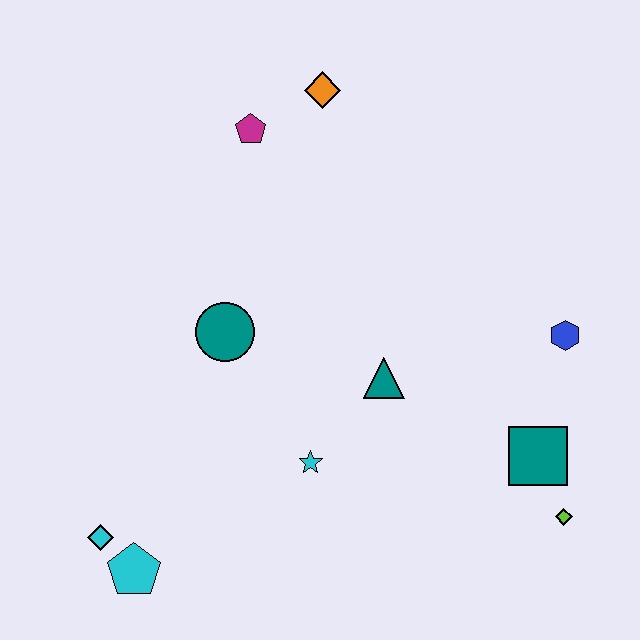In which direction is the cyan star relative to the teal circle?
The cyan star is below the teal circle.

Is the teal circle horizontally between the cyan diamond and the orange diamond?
Yes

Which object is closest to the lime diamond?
The teal square is closest to the lime diamond.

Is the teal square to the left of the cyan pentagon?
No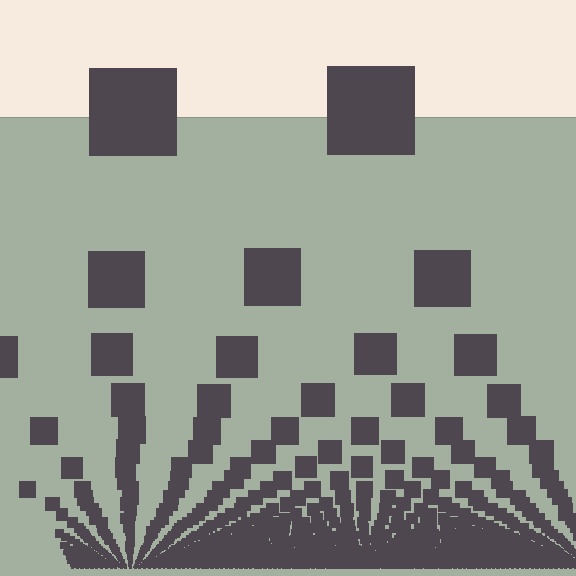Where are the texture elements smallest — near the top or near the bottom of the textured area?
Near the bottom.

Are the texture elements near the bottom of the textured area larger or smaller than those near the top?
Smaller. The gradient is inverted — elements near the bottom are smaller and denser.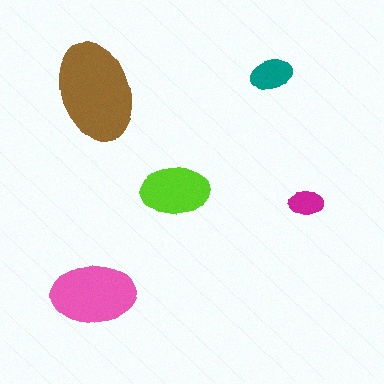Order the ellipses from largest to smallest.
the brown one, the pink one, the lime one, the teal one, the magenta one.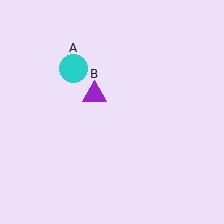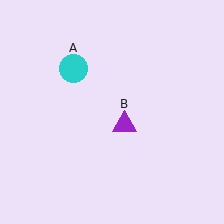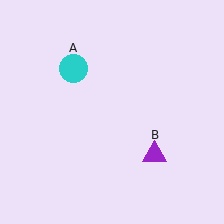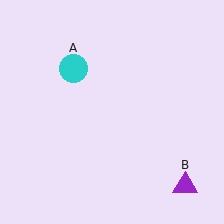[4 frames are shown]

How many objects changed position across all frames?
1 object changed position: purple triangle (object B).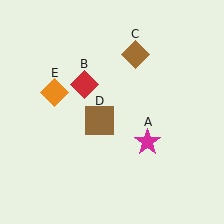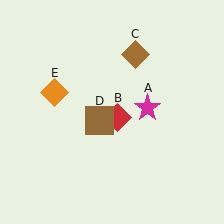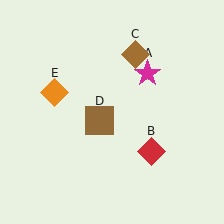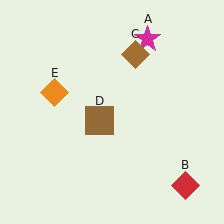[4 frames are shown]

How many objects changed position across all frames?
2 objects changed position: magenta star (object A), red diamond (object B).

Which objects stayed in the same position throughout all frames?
Brown diamond (object C) and brown square (object D) and orange diamond (object E) remained stationary.